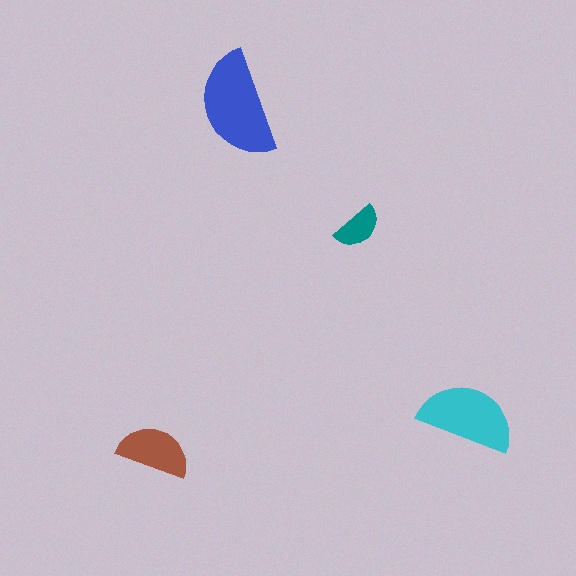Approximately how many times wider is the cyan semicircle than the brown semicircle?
About 1.5 times wider.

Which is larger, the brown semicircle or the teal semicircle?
The brown one.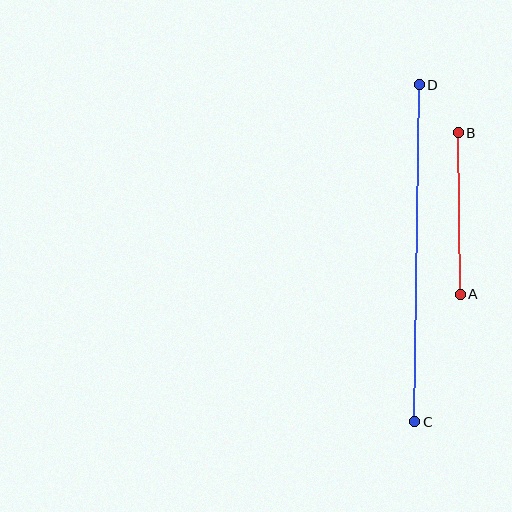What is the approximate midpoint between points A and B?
The midpoint is at approximately (459, 214) pixels.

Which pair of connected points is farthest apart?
Points C and D are farthest apart.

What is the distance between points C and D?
The distance is approximately 337 pixels.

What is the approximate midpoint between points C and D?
The midpoint is at approximately (417, 253) pixels.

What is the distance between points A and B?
The distance is approximately 161 pixels.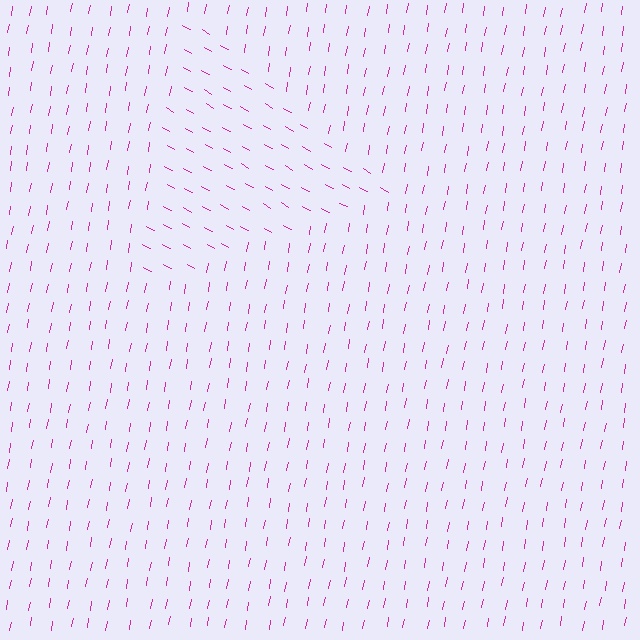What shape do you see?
I see a triangle.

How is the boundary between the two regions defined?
The boundary is defined purely by a change in line orientation (approximately 71 degrees difference). All lines are the same color and thickness.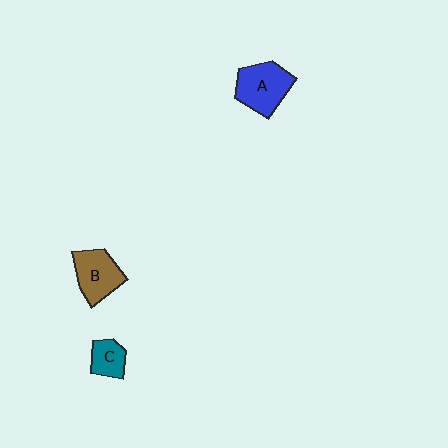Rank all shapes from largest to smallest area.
From largest to smallest: A (blue), B (brown), C (teal).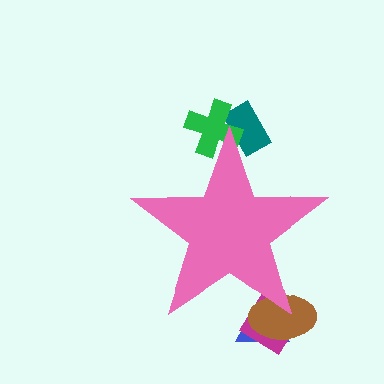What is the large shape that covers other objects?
A pink star.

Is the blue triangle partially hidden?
Yes, the blue triangle is partially hidden behind the pink star.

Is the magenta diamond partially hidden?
Yes, the magenta diamond is partially hidden behind the pink star.